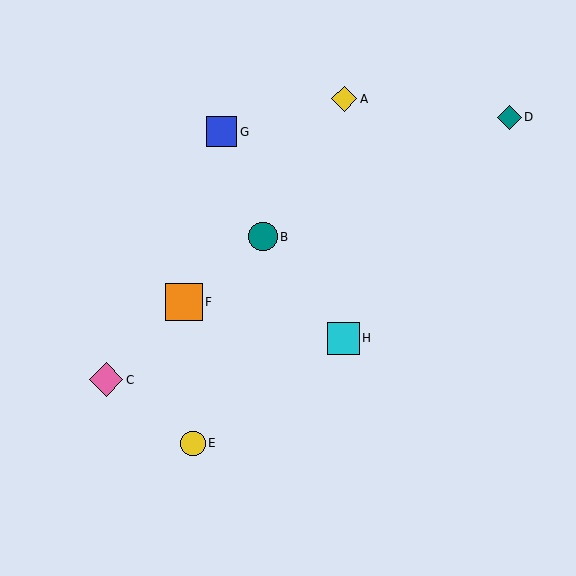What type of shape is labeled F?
Shape F is an orange square.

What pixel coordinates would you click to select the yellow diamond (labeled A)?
Click at (344, 99) to select the yellow diamond A.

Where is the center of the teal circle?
The center of the teal circle is at (263, 237).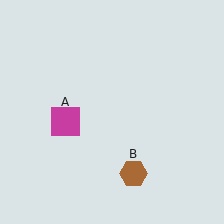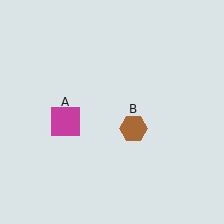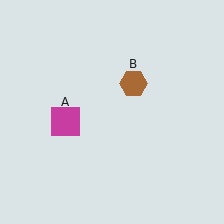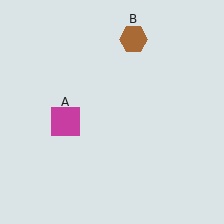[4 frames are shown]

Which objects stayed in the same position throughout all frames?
Magenta square (object A) remained stationary.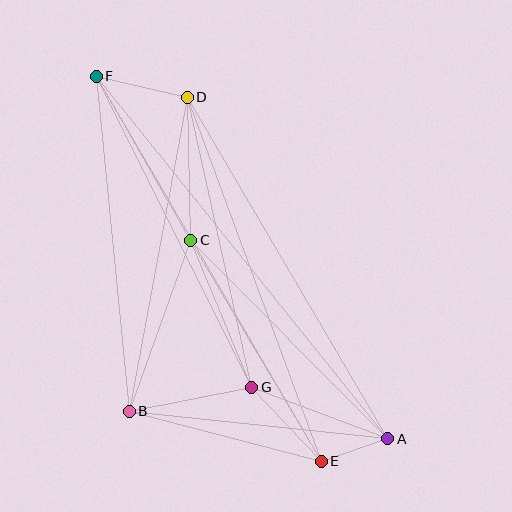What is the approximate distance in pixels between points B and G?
The distance between B and G is approximately 125 pixels.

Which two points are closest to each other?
Points A and E are closest to each other.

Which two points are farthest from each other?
Points A and F are farthest from each other.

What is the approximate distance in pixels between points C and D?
The distance between C and D is approximately 143 pixels.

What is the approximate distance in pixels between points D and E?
The distance between D and E is approximately 387 pixels.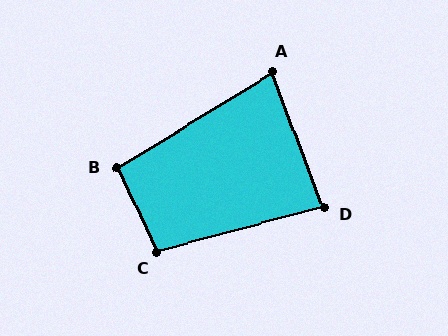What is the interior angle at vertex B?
Approximately 96 degrees (obtuse).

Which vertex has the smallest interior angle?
A, at approximately 79 degrees.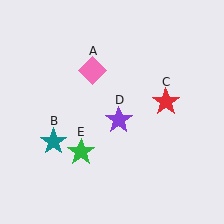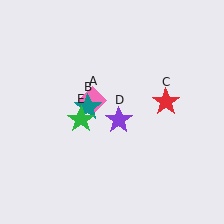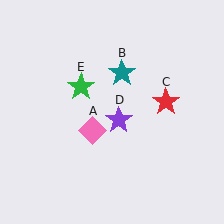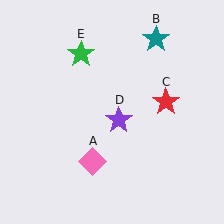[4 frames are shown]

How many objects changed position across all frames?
3 objects changed position: pink diamond (object A), teal star (object B), green star (object E).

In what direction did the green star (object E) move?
The green star (object E) moved up.